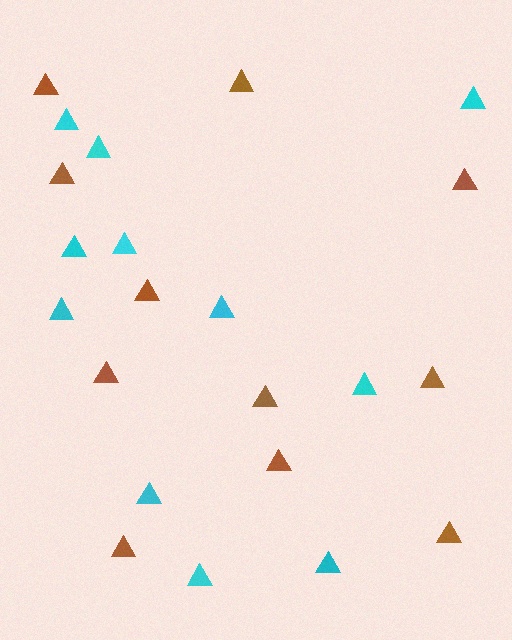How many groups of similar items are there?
There are 2 groups: one group of brown triangles (11) and one group of cyan triangles (11).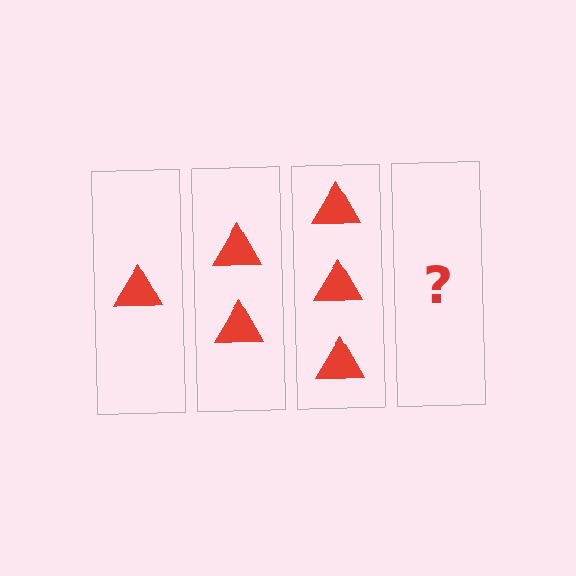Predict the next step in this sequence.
The next step is 4 triangles.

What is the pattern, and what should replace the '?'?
The pattern is that each step adds one more triangle. The '?' should be 4 triangles.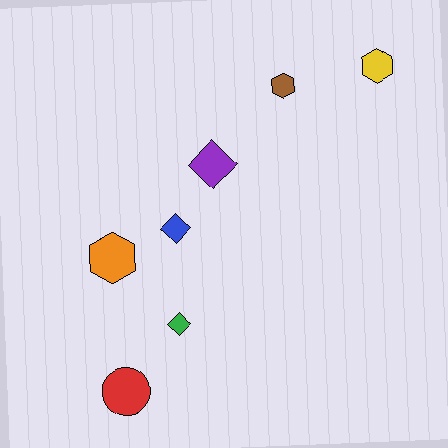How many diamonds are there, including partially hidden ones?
There are 3 diamonds.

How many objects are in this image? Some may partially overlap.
There are 7 objects.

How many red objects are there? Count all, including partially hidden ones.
There is 1 red object.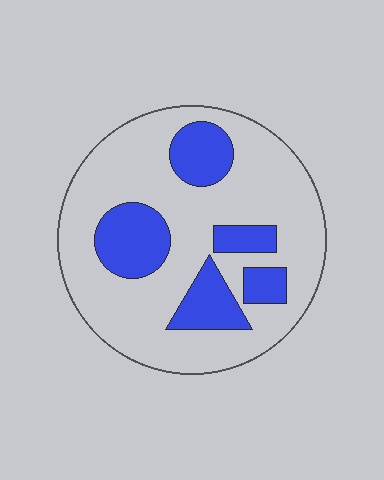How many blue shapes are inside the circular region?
5.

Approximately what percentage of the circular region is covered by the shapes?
Approximately 25%.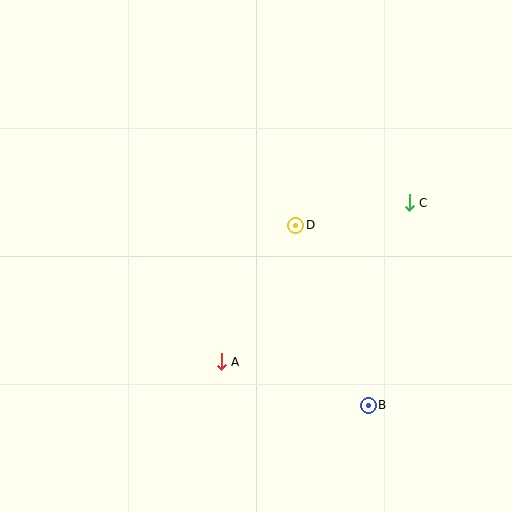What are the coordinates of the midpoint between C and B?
The midpoint between C and B is at (389, 304).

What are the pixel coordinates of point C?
Point C is at (409, 203).